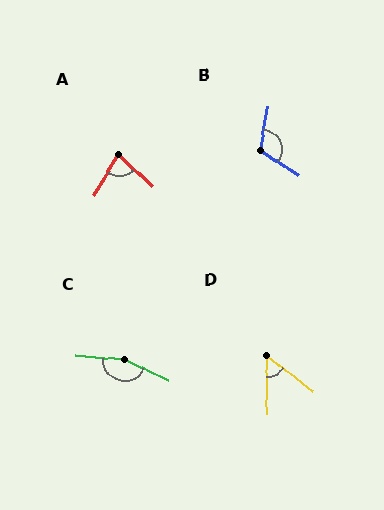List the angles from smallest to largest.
D (53°), A (77°), B (115°), C (159°).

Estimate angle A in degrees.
Approximately 77 degrees.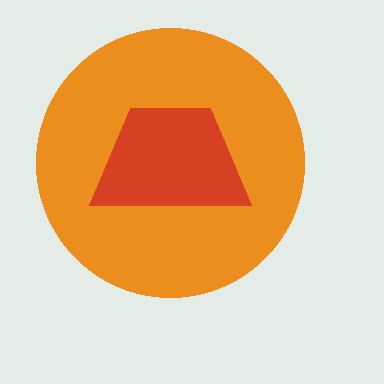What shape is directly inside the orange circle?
The red trapezoid.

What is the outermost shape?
The orange circle.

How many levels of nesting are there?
2.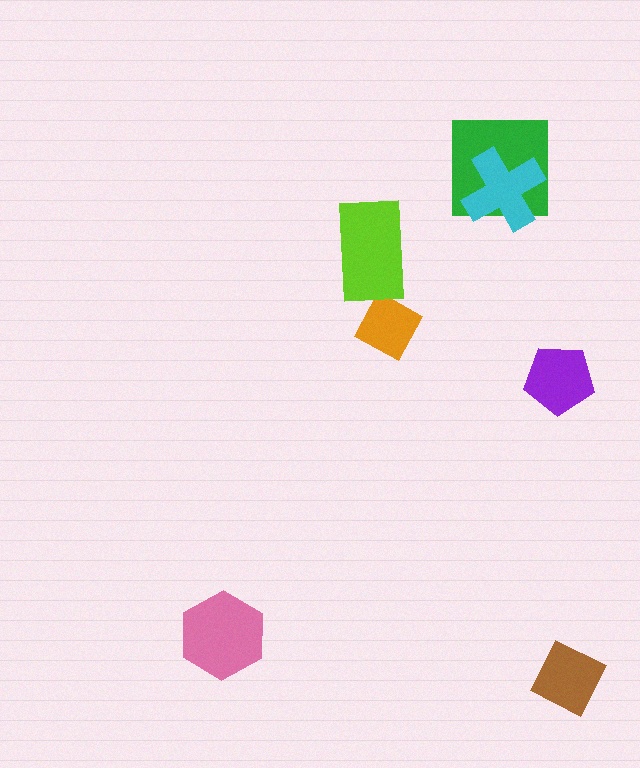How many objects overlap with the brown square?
0 objects overlap with the brown square.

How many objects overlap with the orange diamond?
0 objects overlap with the orange diamond.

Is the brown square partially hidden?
No, no other shape covers it.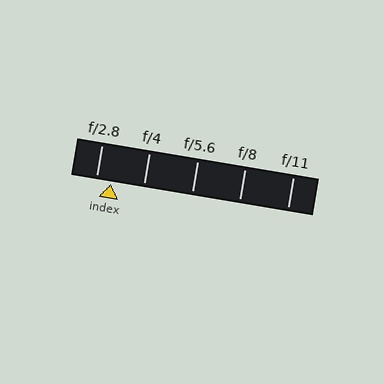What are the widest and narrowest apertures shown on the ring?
The widest aperture shown is f/2.8 and the narrowest is f/11.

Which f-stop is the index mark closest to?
The index mark is closest to f/2.8.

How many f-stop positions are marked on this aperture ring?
There are 5 f-stop positions marked.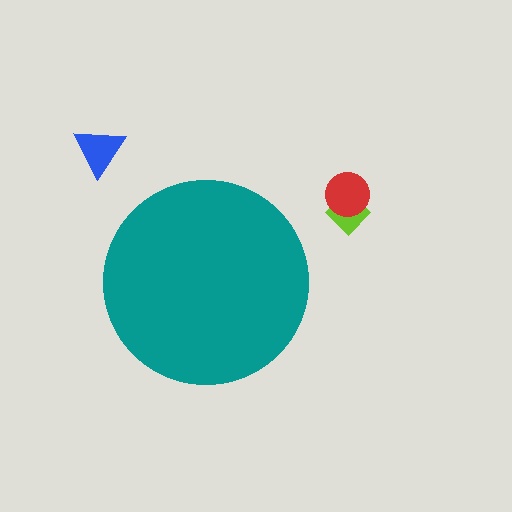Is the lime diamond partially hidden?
No, the lime diamond is fully visible.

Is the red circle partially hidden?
No, the red circle is fully visible.